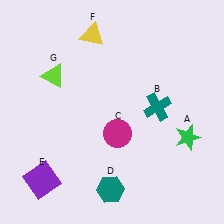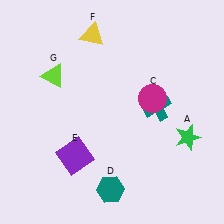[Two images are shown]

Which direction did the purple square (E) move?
The purple square (E) moved right.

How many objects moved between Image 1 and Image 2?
2 objects moved between the two images.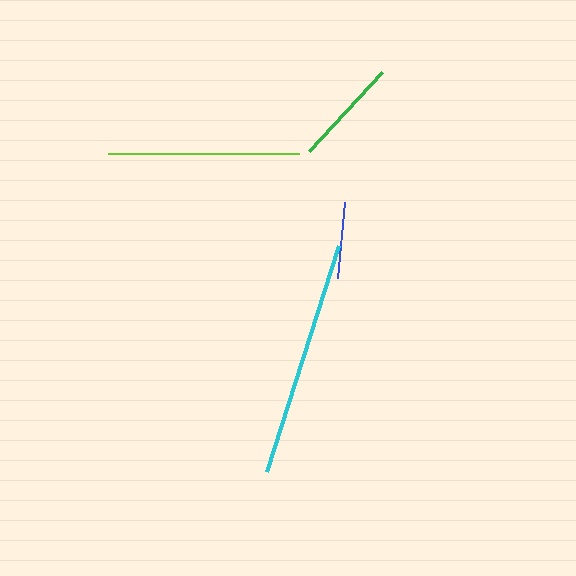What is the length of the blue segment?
The blue segment is approximately 77 pixels long.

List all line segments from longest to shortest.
From longest to shortest: cyan, lime, green, blue.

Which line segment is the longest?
The cyan line is the longest at approximately 238 pixels.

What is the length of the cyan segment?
The cyan segment is approximately 238 pixels long.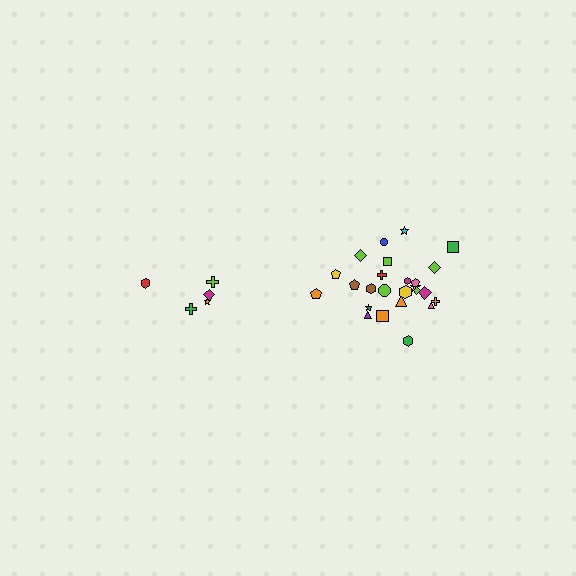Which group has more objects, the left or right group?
The right group.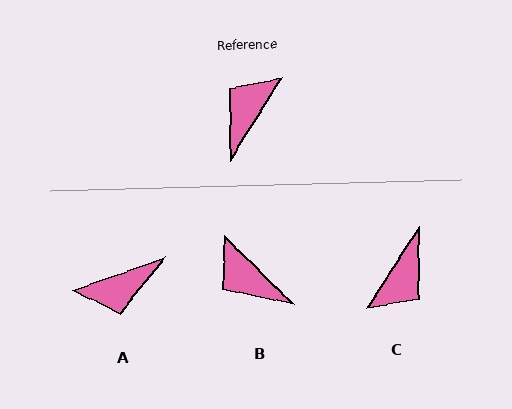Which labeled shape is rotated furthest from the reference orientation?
C, about 180 degrees away.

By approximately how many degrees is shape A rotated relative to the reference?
Approximately 142 degrees counter-clockwise.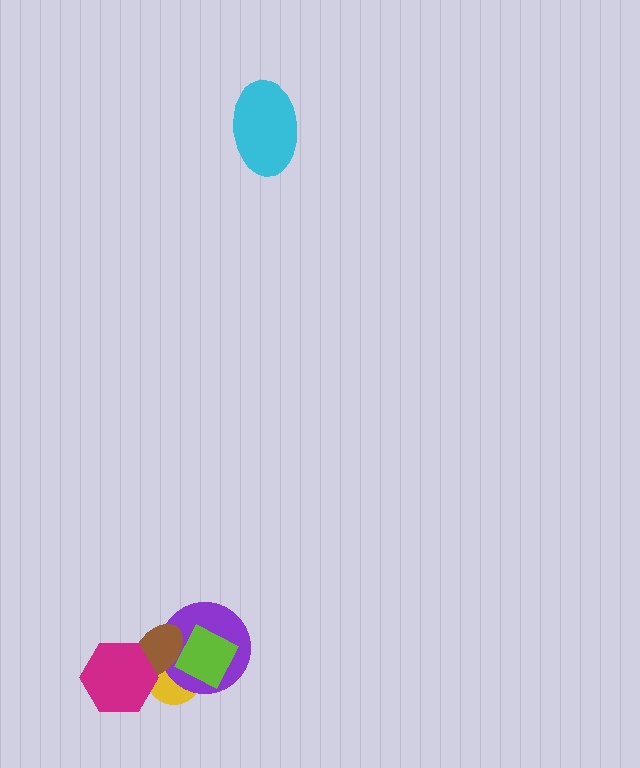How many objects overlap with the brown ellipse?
4 objects overlap with the brown ellipse.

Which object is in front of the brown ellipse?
The magenta hexagon is in front of the brown ellipse.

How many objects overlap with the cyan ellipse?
0 objects overlap with the cyan ellipse.